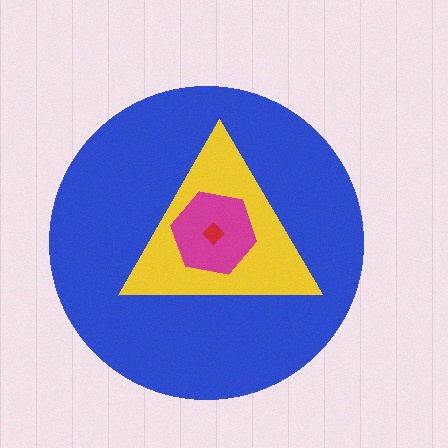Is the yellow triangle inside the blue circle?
Yes.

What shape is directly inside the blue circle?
The yellow triangle.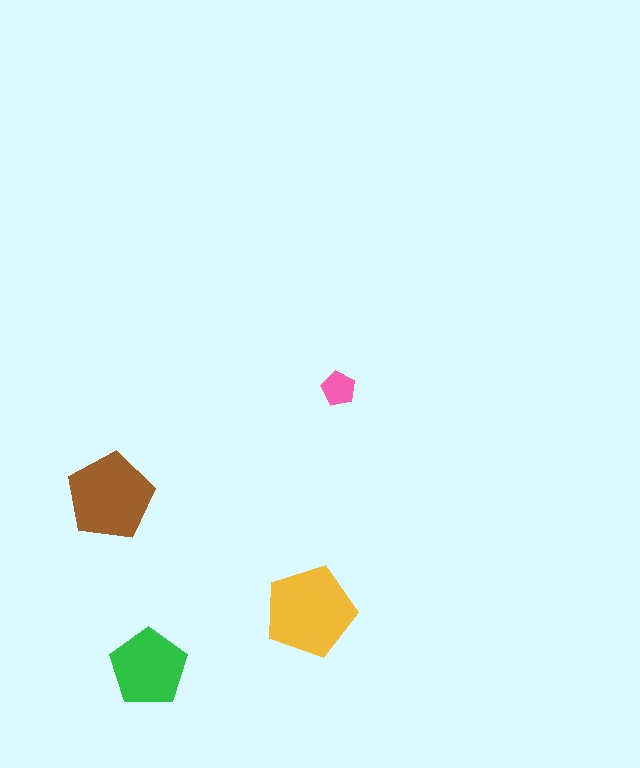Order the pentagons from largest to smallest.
the yellow one, the brown one, the green one, the pink one.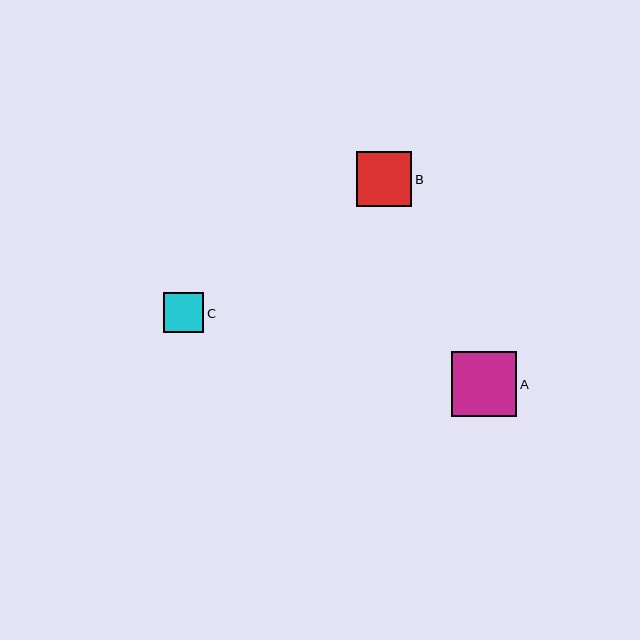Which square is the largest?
Square A is the largest with a size of approximately 65 pixels.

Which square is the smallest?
Square C is the smallest with a size of approximately 40 pixels.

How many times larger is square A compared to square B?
Square A is approximately 1.2 times the size of square B.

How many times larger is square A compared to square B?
Square A is approximately 1.2 times the size of square B.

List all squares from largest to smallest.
From largest to smallest: A, B, C.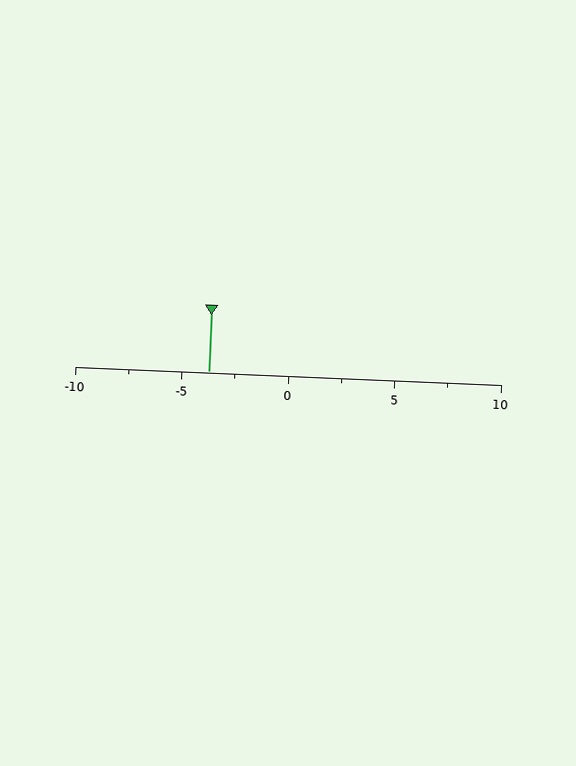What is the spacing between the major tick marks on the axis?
The major ticks are spaced 5 apart.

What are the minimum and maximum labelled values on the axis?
The axis runs from -10 to 10.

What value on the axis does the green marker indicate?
The marker indicates approximately -3.8.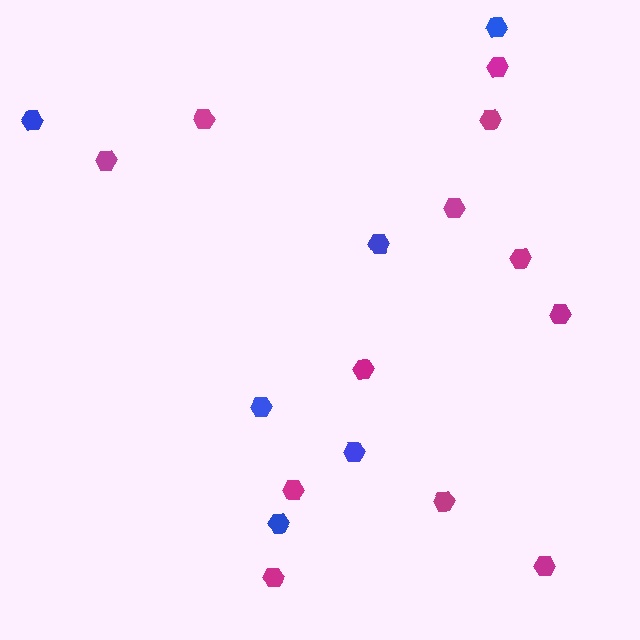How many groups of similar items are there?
There are 2 groups: one group of blue hexagons (6) and one group of magenta hexagons (12).